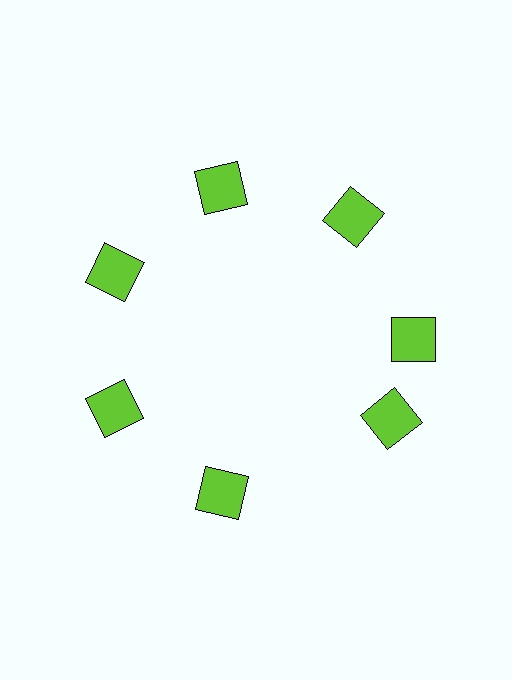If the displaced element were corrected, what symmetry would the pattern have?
It would have 7-fold rotational symmetry — the pattern would map onto itself every 51 degrees.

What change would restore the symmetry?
The symmetry would be restored by rotating it back into even spacing with its neighbors so that all 7 squares sit at equal angles and equal distance from the center.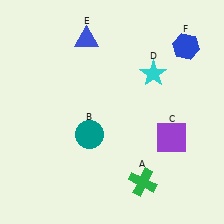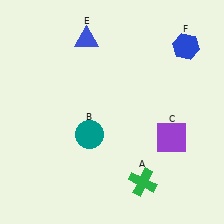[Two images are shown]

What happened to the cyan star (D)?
The cyan star (D) was removed in Image 2. It was in the top-right area of Image 1.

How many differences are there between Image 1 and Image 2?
There is 1 difference between the two images.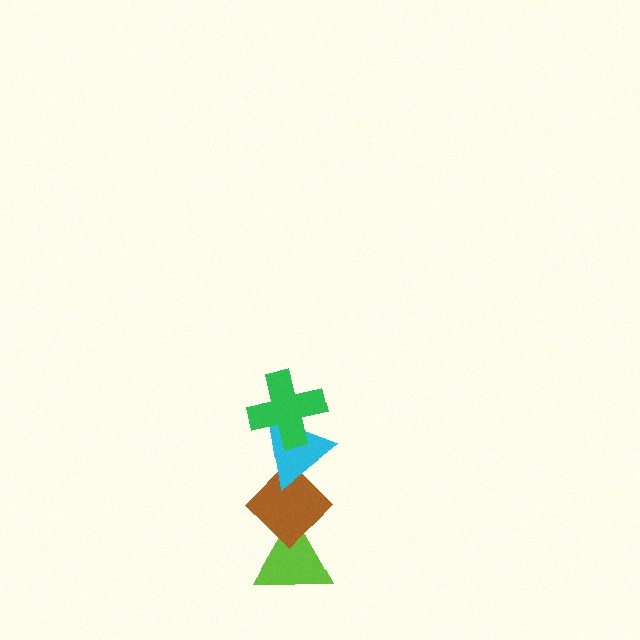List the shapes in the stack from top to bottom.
From top to bottom: the green cross, the cyan triangle, the brown diamond, the lime triangle.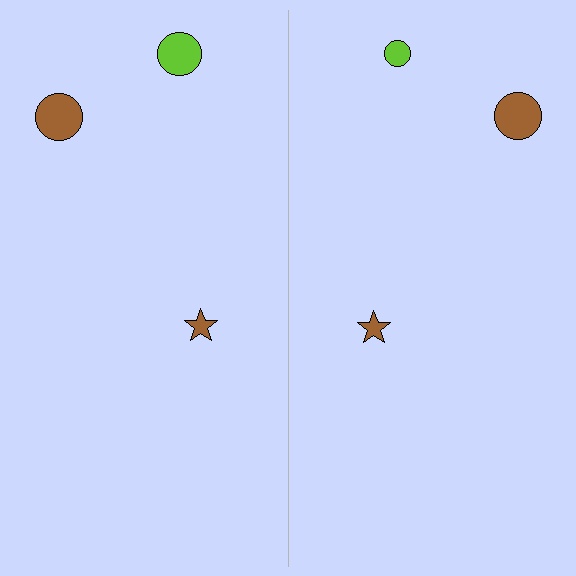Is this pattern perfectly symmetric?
No, the pattern is not perfectly symmetric. The lime circle on the right side has a different size than its mirror counterpart.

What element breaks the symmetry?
The lime circle on the right side has a different size than its mirror counterpart.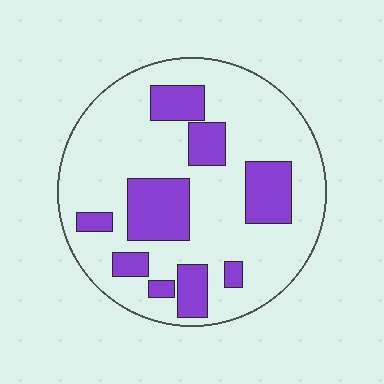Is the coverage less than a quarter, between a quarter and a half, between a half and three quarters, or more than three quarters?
Between a quarter and a half.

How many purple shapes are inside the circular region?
9.